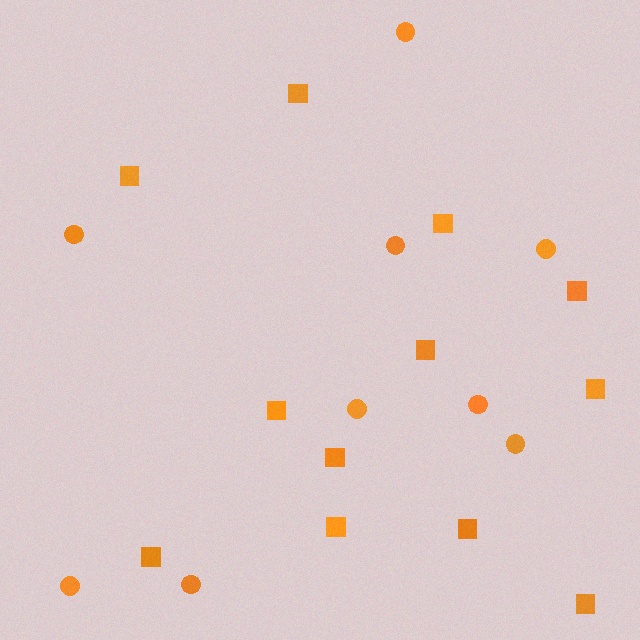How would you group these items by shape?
There are 2 groups: one group of circles (9) and one group of squares (12).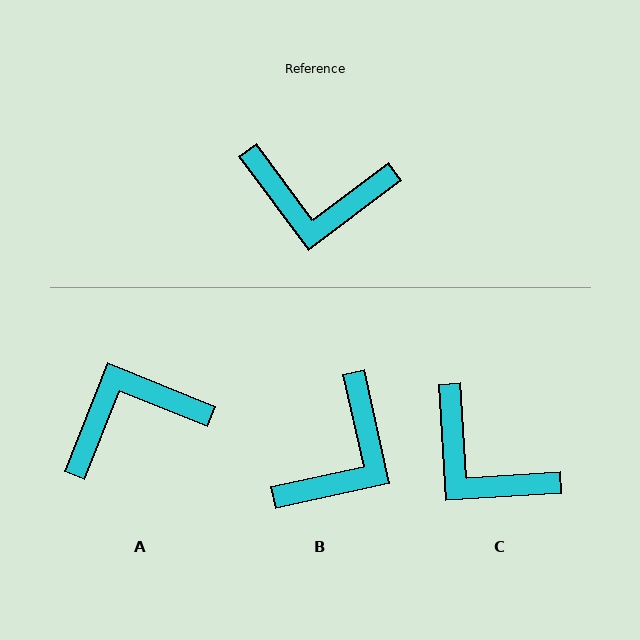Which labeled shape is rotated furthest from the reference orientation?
A, about 149 degrees away.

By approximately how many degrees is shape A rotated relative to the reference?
Approximately 149 degrees clockwise.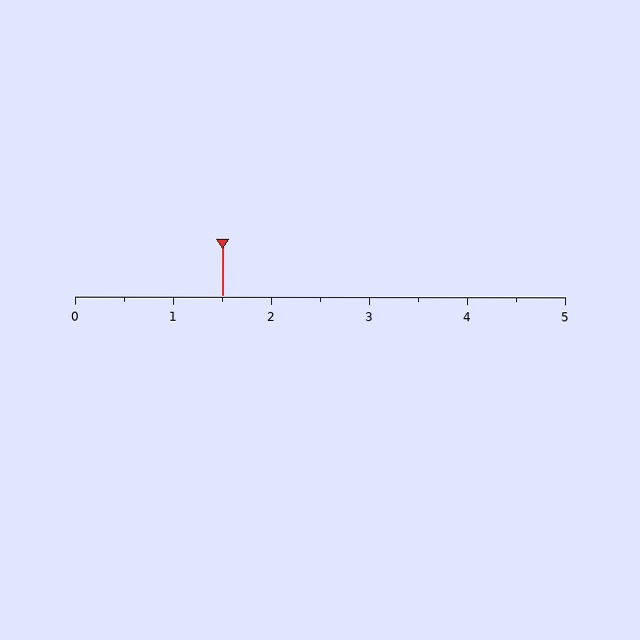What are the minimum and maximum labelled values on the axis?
The axis runs from 0 to 5.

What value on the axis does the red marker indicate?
The marker indicates approximately 1.5.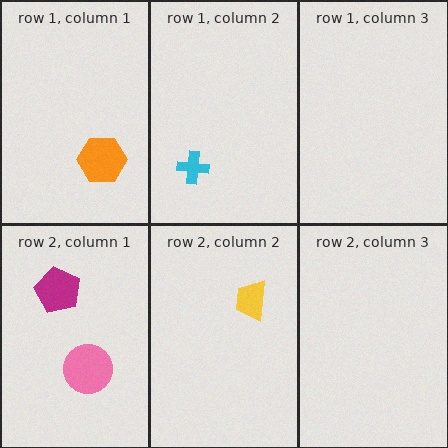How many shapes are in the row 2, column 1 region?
2.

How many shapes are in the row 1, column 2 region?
1.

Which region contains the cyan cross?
The row 1, column 2 region.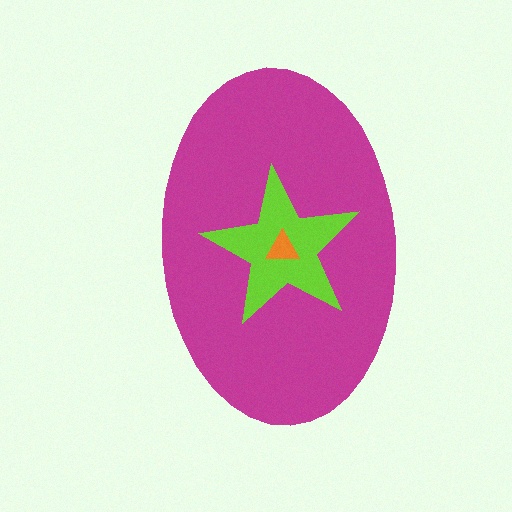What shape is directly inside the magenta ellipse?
The lime star.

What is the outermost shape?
The magenta ellipse.